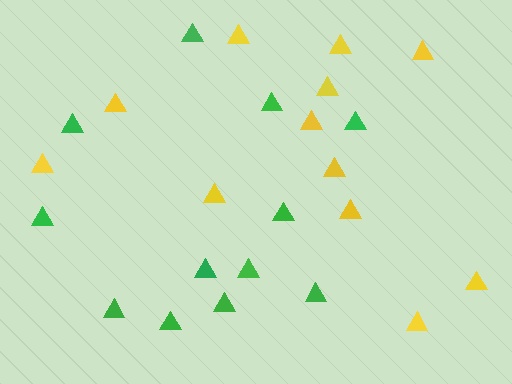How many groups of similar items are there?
There are 2 groups: one group of yellow triangles (12) and one group of green triangles (12).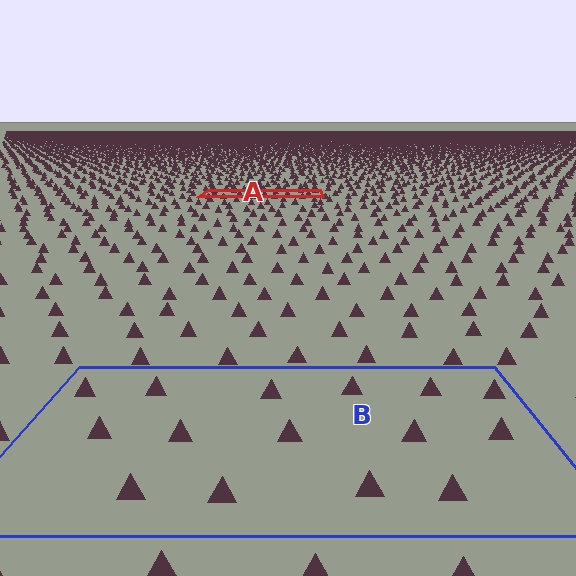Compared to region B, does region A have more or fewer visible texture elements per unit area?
Region A has more texture elements per unit area — they are packed more densely because it is farther away.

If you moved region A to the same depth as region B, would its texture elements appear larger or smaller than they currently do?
They would appear larger. At a closer depth, the same texture elements are projected at a bigger on-screen size.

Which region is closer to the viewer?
Region B is closer. The texture elements there are larger and more spread out.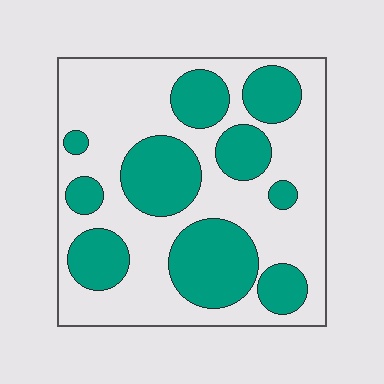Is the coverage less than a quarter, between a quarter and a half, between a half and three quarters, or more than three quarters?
Between a quarter and a half.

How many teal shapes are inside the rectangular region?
10.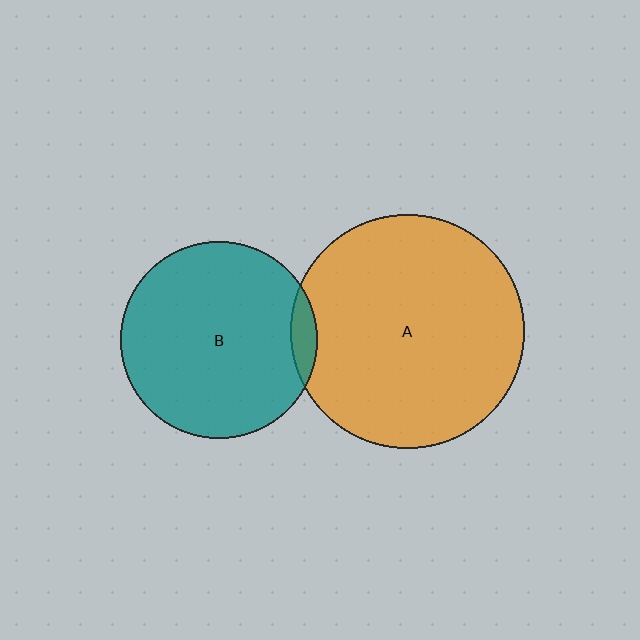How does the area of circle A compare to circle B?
Approximately 1.4 times.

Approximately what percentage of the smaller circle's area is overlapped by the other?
Approximately 5%.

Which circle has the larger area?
Circle A (orange).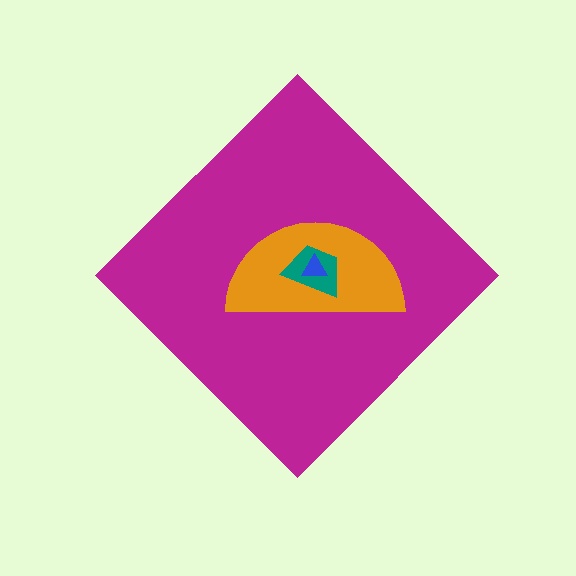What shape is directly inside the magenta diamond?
The orange semicircle.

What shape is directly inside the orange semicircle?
The teal trapezoid.